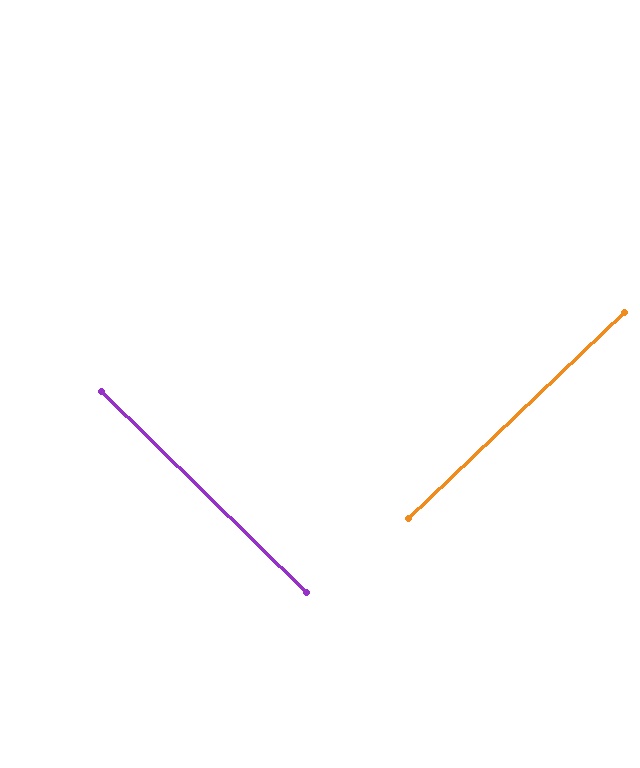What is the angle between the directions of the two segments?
Approximately 88 degrees.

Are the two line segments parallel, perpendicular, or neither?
Perpendicular — they meet at approximately 88°.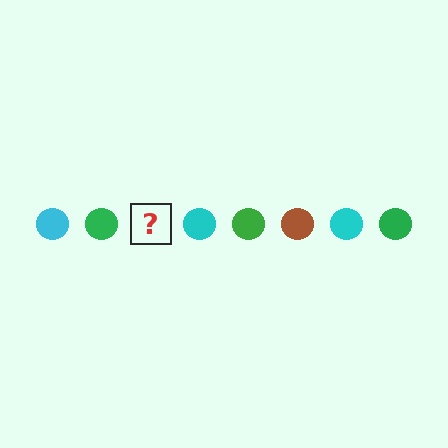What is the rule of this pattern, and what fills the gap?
The rule is that the pattern cycles through cyan, green, brown circles. The gap should be filled with a brown circle.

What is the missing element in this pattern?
The missing element is a brown circle.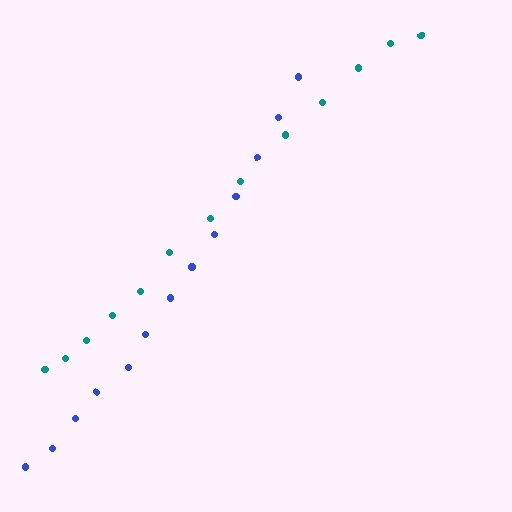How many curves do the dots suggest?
There are 2 distinct paths.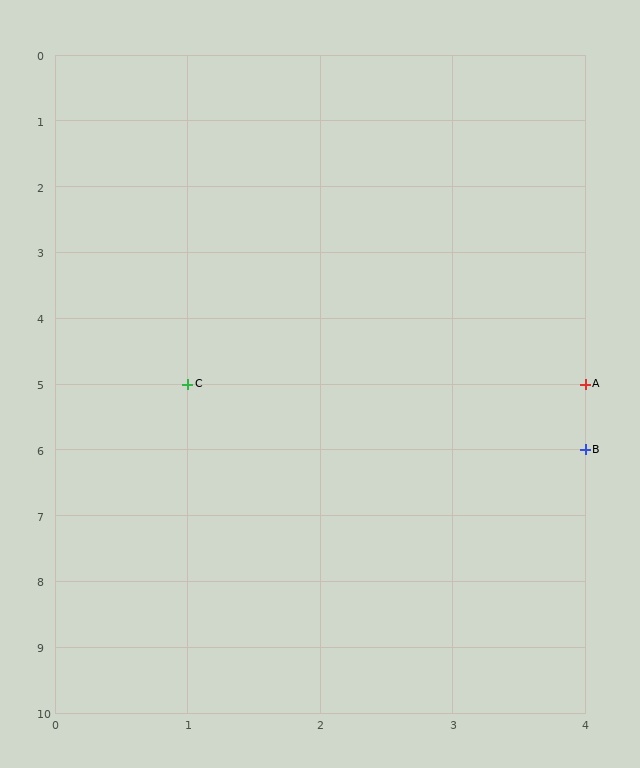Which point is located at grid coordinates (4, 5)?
Point A is at (4, 5).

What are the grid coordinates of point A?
Point A is at grid coordinates (4, 5).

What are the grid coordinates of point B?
Point B is at grid coordinates (4, 6).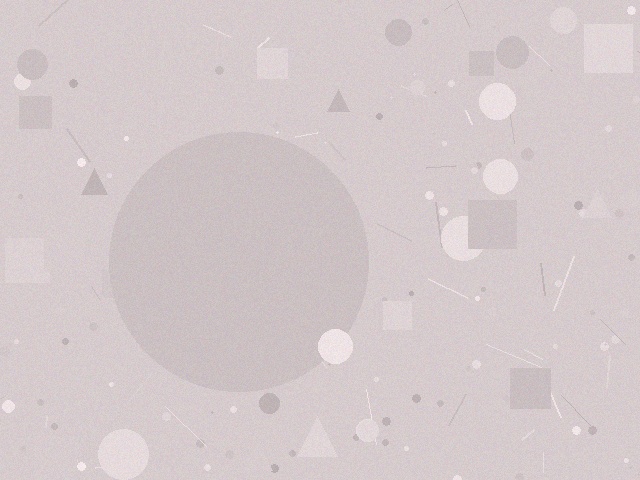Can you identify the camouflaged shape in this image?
The camouflaged shape is a circle.